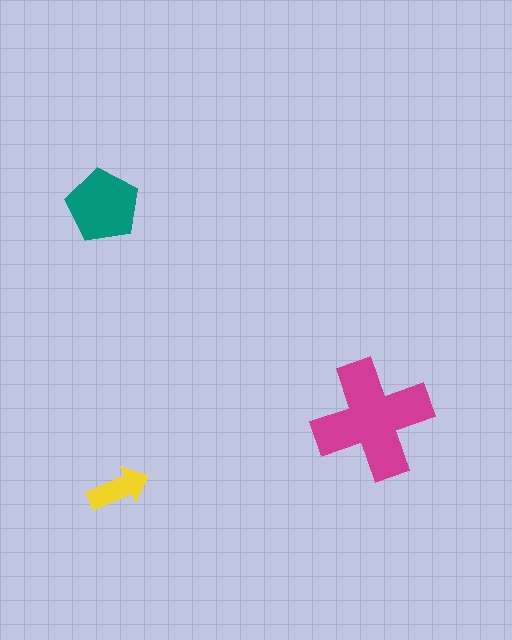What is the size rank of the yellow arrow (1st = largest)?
3rd.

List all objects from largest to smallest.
The magenta cross, the teal pentagon, the yellow arrow.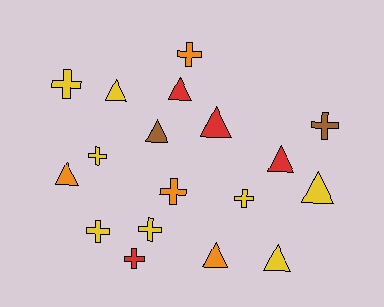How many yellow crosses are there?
There are 5 yellow crosses.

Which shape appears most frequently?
Cross, with 9 objects.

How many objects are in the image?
There are 18 objects.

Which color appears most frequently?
Yellow, with 8 objects.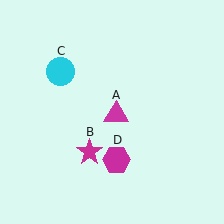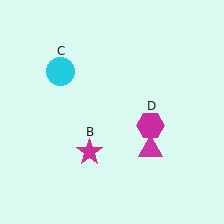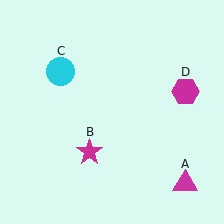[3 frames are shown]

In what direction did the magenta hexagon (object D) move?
The magenta hexagon (object D) moved up and to the right.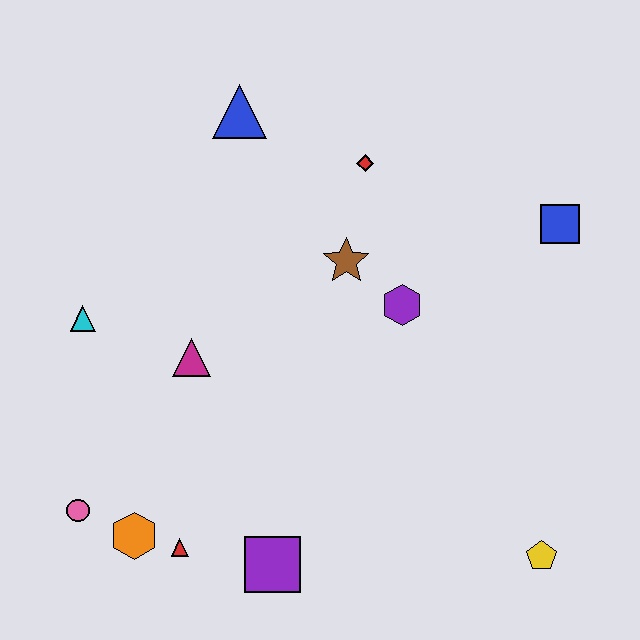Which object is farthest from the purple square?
The blue triangle is farthest from the purple square.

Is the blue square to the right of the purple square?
Yes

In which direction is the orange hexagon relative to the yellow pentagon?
The orange hexagon is to the left of the yellow pentagon.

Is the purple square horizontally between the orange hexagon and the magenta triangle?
No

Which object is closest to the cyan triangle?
The magenta triangle is closest to the cyan triangle.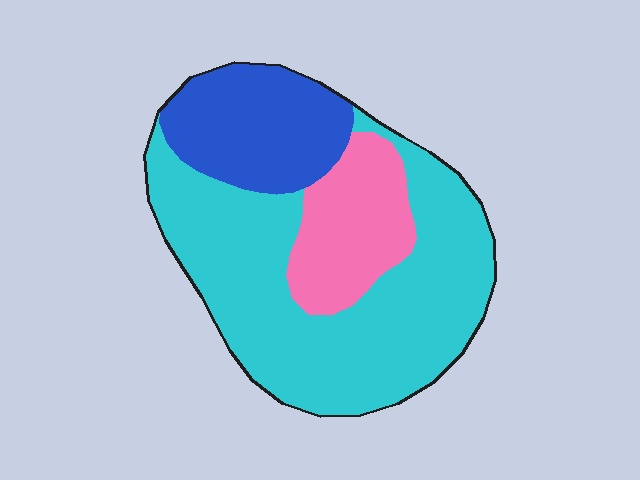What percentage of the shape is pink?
Pink takes up about one sixth (1/6) of the shape.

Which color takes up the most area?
Cyan, at roughly 60%.